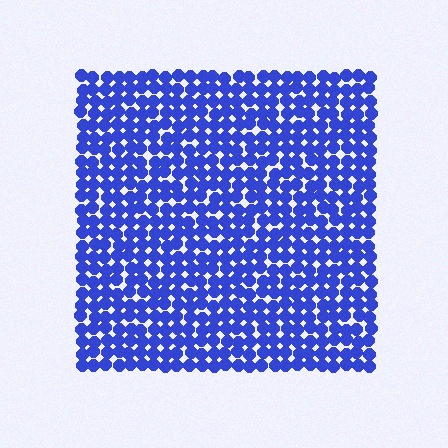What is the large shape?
The large shape is a square.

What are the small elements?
The small elements are circles.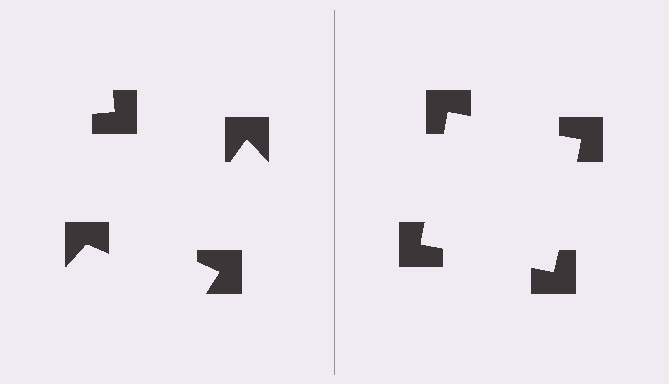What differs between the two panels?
The notched squares are positioned identically on both sides; only the wedge orientations differ. On the right they align to a square; on the left they are misaligned.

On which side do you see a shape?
An illusory square appears on the right side. On the left side the wedge cuts are rotated, so no coherent shape forms.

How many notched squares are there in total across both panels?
8 — 4 on each side.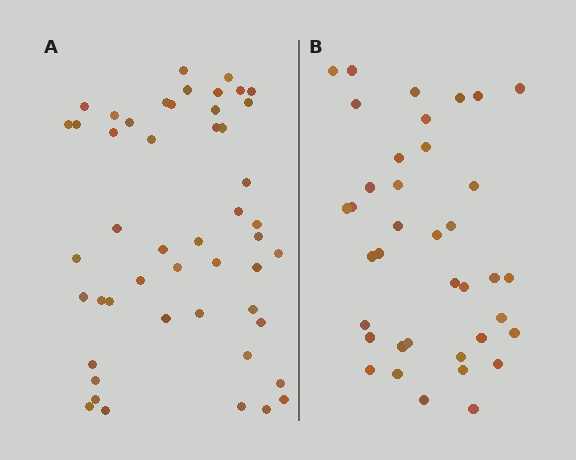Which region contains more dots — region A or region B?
Region A (the left region) has more dots.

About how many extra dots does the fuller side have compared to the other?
Region A has roughly 12 or so more dots than region B.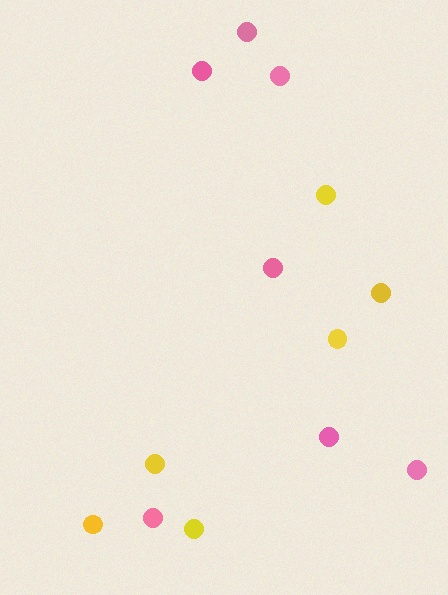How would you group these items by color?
There are 2 groups: one group of yellow circles (6) and one group of pink circles (7).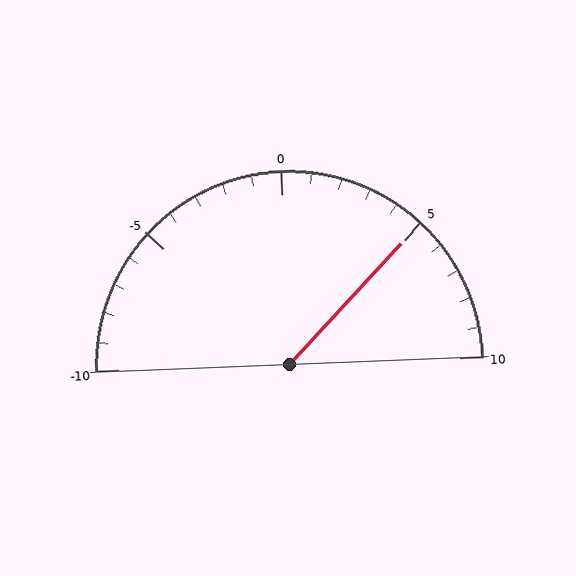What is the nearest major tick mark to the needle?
The nearest major tick mark is 5.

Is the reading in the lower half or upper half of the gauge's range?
The reading is in the upper half of the range (-10 to 10).